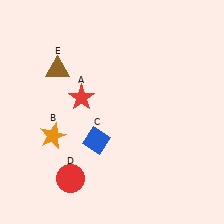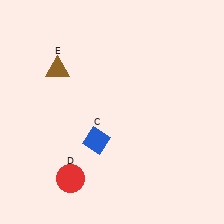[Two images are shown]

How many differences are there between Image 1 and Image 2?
There are 2 differences between the two images.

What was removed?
The orange star (B), the red star (A) were removed in Image 2.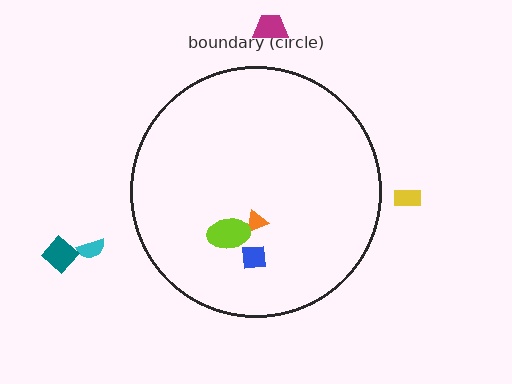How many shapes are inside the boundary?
3 inside, 4 outside.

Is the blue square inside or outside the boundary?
Inside.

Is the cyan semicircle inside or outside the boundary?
Outside.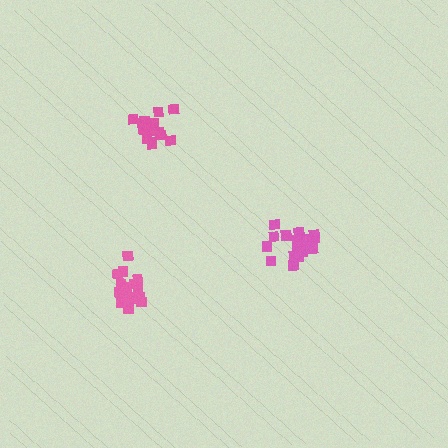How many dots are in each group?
Group 1: 17 dots, Group 2: 15 dots, Group 3: 19 dots (51 total).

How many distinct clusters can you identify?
There are 3 distinct clusters.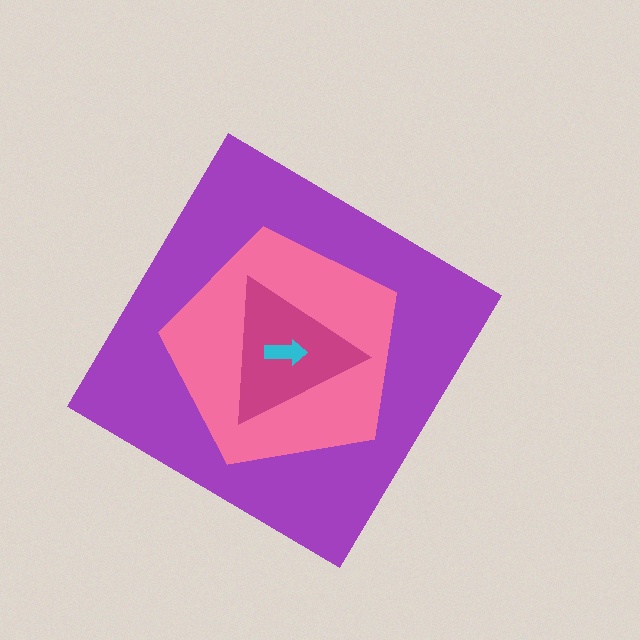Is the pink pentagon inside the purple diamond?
Yes.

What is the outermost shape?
The purple diamond.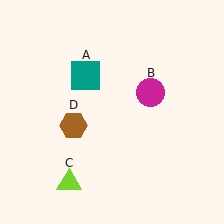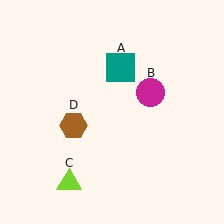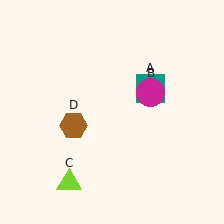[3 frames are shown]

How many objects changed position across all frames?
1 object changed position: teal square (object A).